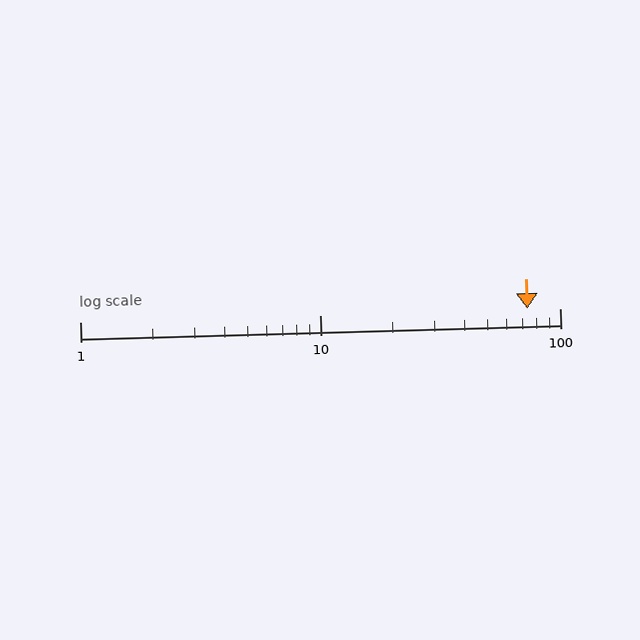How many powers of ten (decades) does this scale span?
The scale spans 2 decades, from 1 to 100.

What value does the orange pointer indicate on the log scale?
The pointer indicates approximately 73.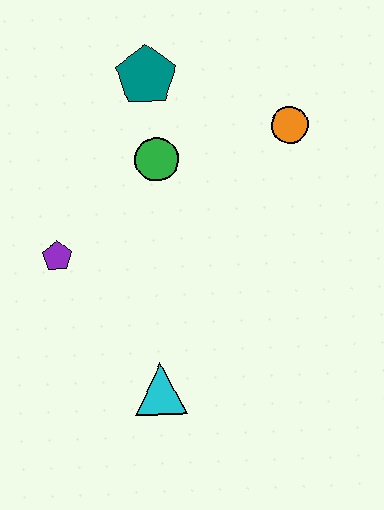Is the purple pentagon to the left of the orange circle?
Yes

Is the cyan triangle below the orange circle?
Yes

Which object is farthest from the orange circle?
The cyan triangle is farthest from the orange circle.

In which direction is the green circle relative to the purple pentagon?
The green circle is to the right of the purple pentagon.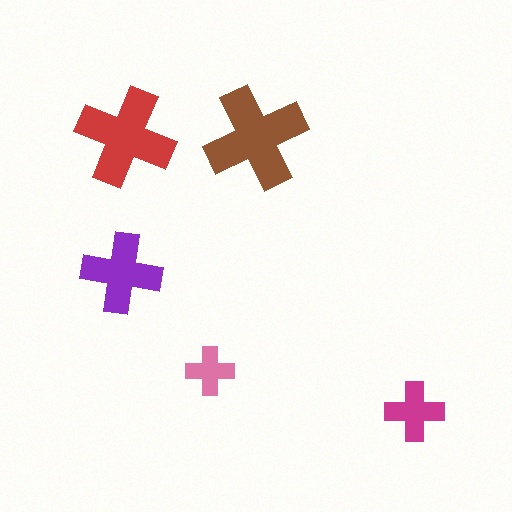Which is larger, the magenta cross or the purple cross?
The purple one.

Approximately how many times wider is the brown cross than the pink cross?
About 2 times wider.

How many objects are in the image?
There are 5 objects in the image.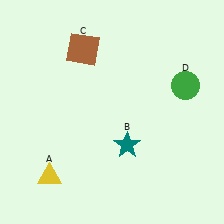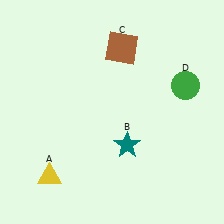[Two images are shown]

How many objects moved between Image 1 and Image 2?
1 object moved between the two images.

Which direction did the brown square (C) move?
The brown square (C) moved right.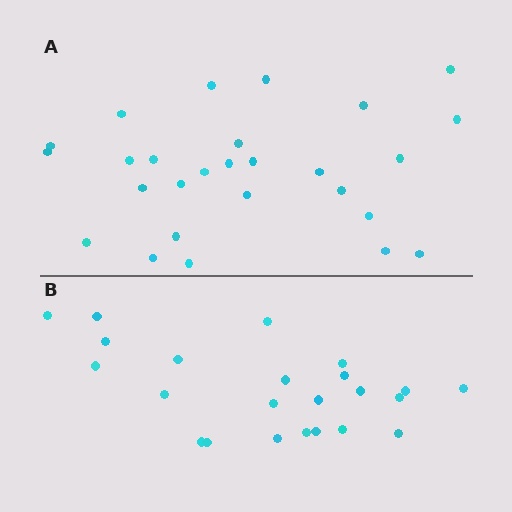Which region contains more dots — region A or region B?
Region A (the top region) has more dots.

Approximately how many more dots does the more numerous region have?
Region A has about 4 more dots than region B.